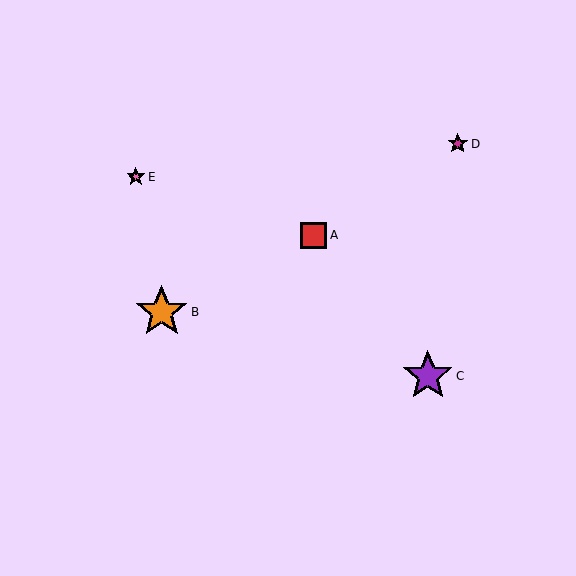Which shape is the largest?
The orange star (labeled B) is the largest.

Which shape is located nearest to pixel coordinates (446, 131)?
The magenta star (labeled D) at (458, 144) is nearest to that location.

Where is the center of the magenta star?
The center of the magenta star is at (458, 144).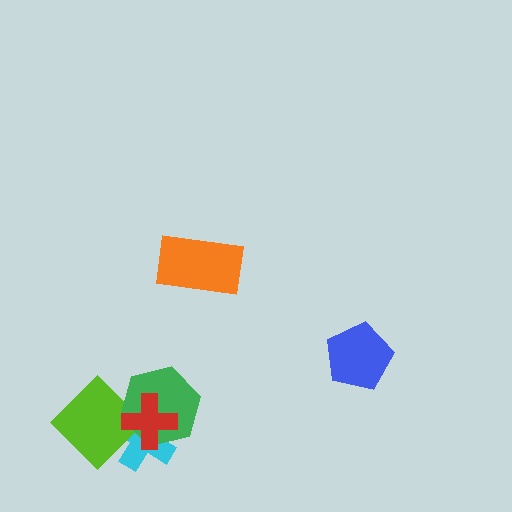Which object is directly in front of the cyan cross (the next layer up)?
The lime diamond is directly in front of the cyan cross.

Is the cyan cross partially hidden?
Yes, it is partially covered by another shape.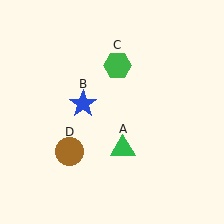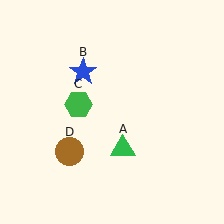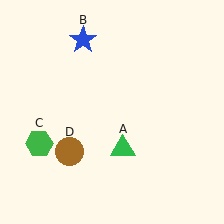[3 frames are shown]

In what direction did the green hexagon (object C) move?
The green hexagon (object C) moved down and to the left.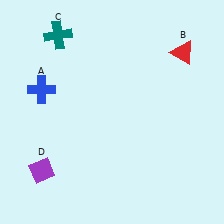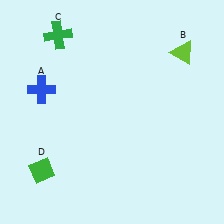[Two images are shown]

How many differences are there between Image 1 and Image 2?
There are 3 differences between the two images.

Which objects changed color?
B changed from red to lime. C changed from teal to green. D changed from purple to green.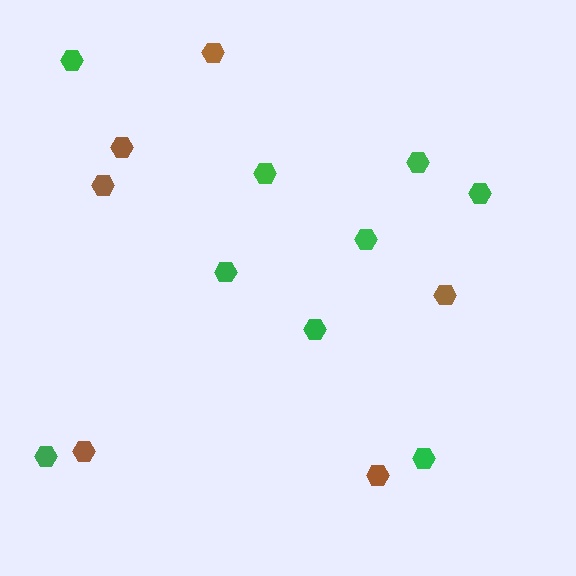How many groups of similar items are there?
There are 2 groups: one group of brown hexagons (6) and one group of green hexagons (9).